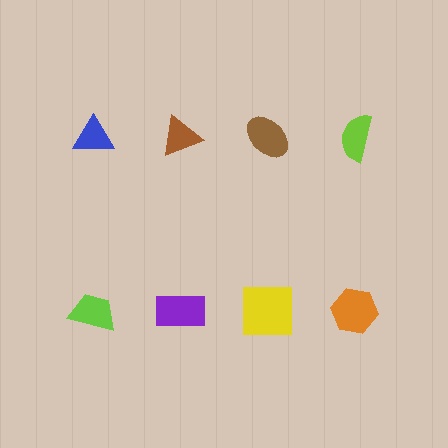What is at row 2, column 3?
A yellow square.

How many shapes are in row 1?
4 shapes.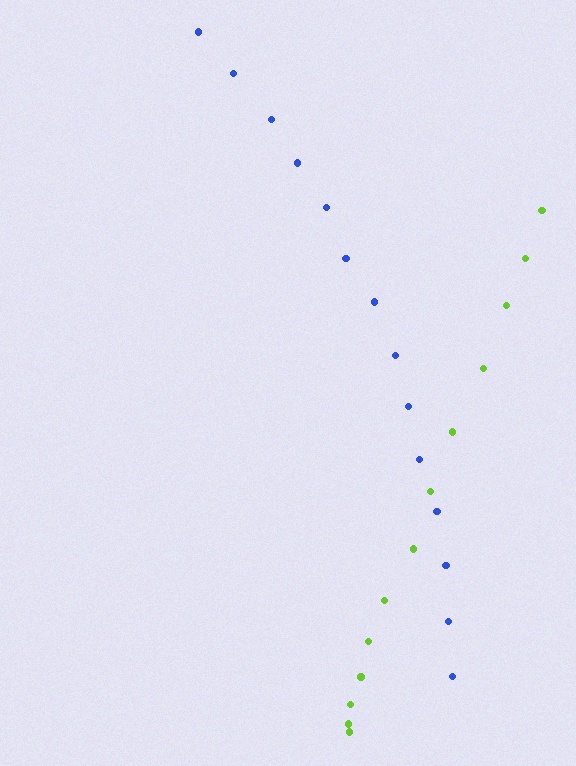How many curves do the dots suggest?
There are 2 distinct paths.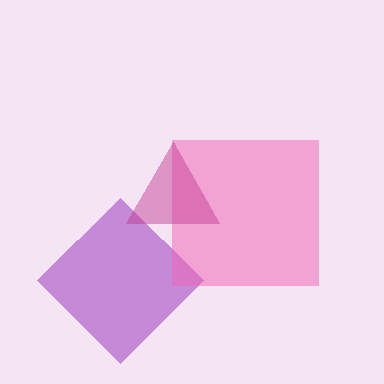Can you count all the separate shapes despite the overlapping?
Yes, there are 3 separate shapes.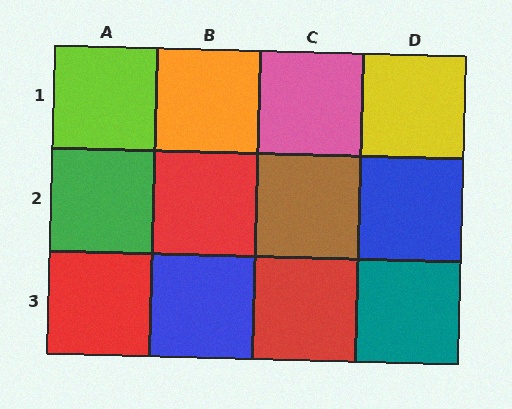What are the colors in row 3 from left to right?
Red, blue, red, teal.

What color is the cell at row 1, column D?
Yellow.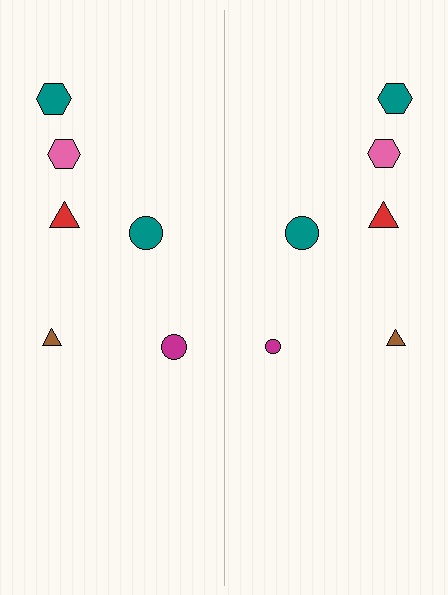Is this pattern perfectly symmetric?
No, the pattern is not perfectly symmetric. The magenta circle on the right side has a different size than its mirror counterpart.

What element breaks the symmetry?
The magenta circle on the right side has a different size than its mirror counterpart.